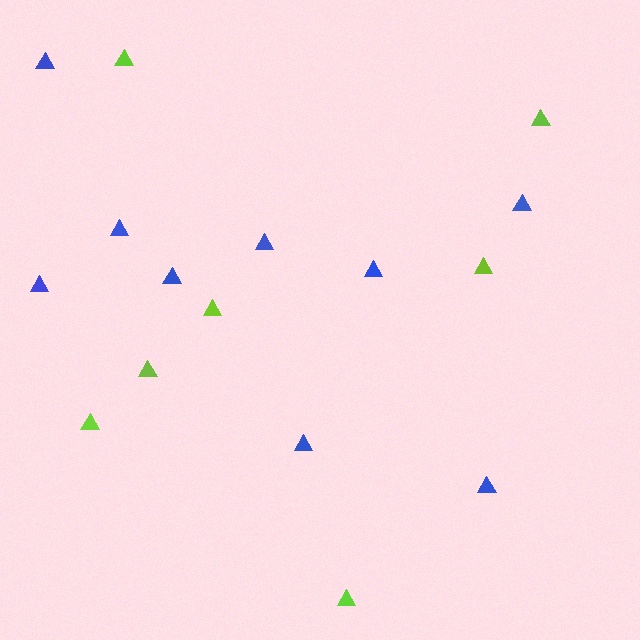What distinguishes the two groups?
There are 2 groups: one group of blue triangles (9) and one group of lime triangles (7).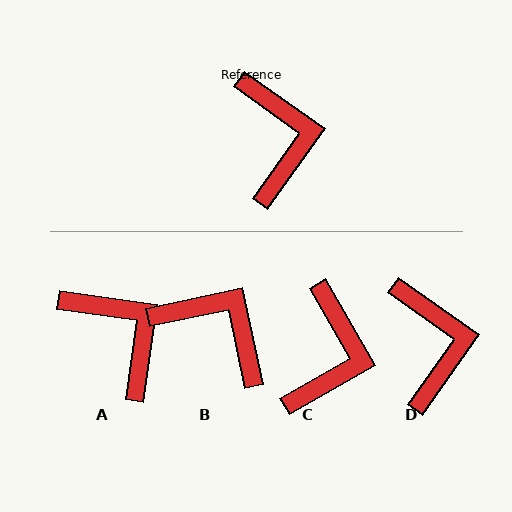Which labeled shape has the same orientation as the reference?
D.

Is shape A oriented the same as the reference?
No, it is off by about 27 degrees.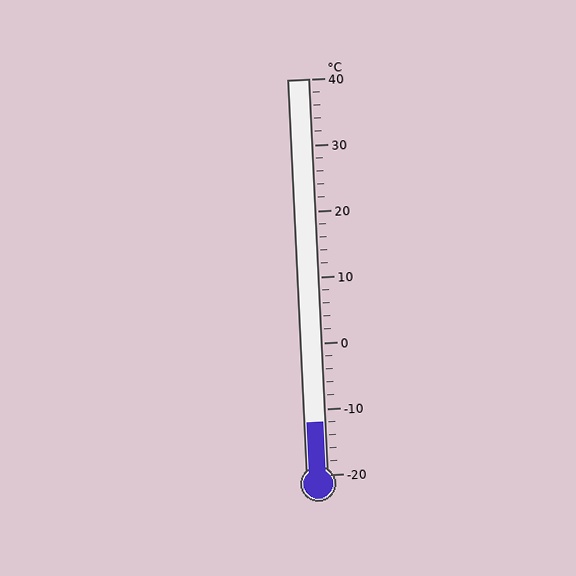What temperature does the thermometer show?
The thermometer shows approximately -12°C.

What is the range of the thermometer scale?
The thermometer scale ranges from -20°C to 40°C.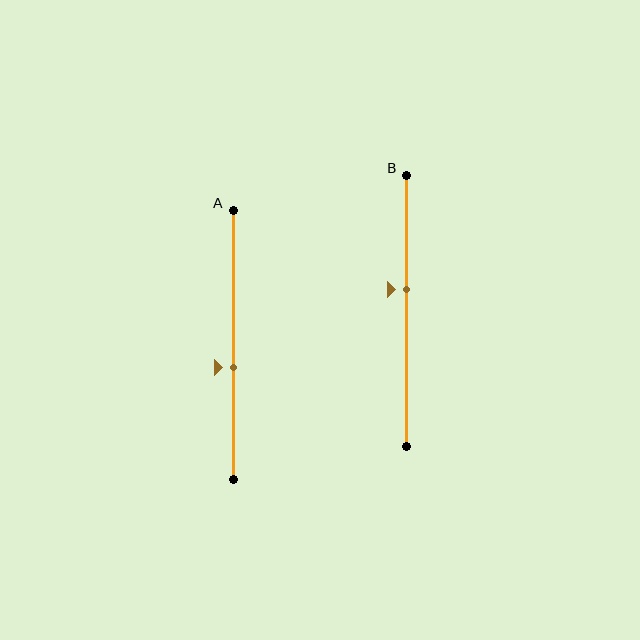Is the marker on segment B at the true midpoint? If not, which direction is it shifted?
No, the marker on segment B is shifted upward by about 8% of the segment length.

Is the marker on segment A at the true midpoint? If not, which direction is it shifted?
No, the marker on segment A is shifted downward by about 8% of the segment length.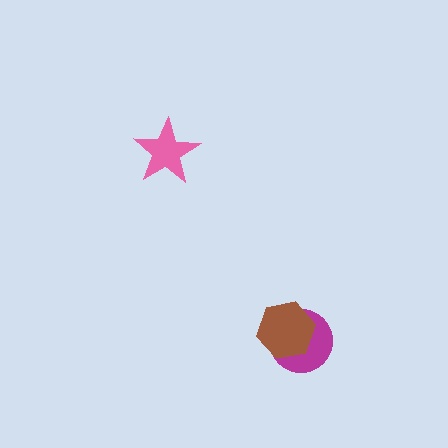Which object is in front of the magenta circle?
The brown hexagon is in front of the magenta circle.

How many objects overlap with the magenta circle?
1 object overlaps with the magenta circle.